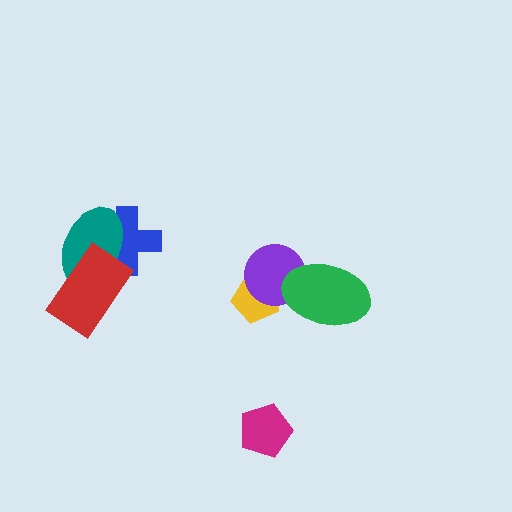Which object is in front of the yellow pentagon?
The purple circle is in front of the yellow pentagon.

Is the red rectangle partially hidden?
No, no other shape covers it.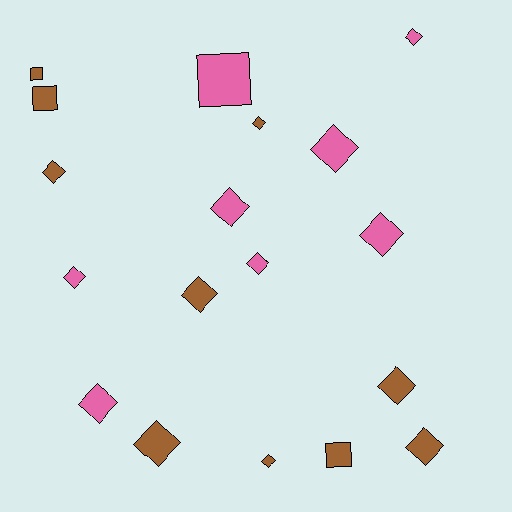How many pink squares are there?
There is 1 pink square.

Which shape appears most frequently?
Diamond, with 14 objects.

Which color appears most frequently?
Brown, with 10 objects.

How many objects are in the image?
There are 18 objects.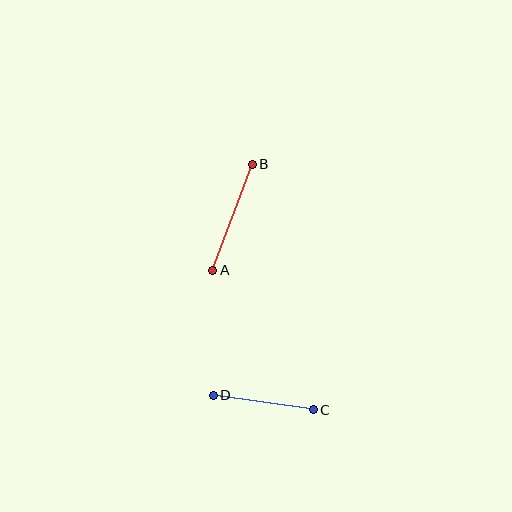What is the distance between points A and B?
The distance is approximately 113 pixels.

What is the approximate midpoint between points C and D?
The midpoint is at approximately (263, 402) pixels.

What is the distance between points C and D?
The distance is approximately 101 pixels.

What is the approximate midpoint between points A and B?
The midpoint is at approximately (233, 217) pixels.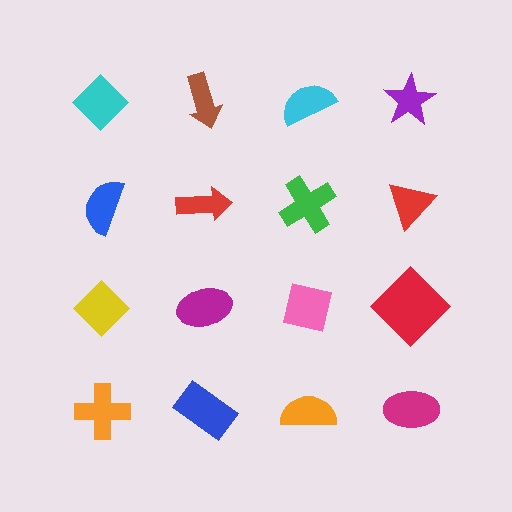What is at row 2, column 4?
A red triangle.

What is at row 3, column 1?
A yellow diamond.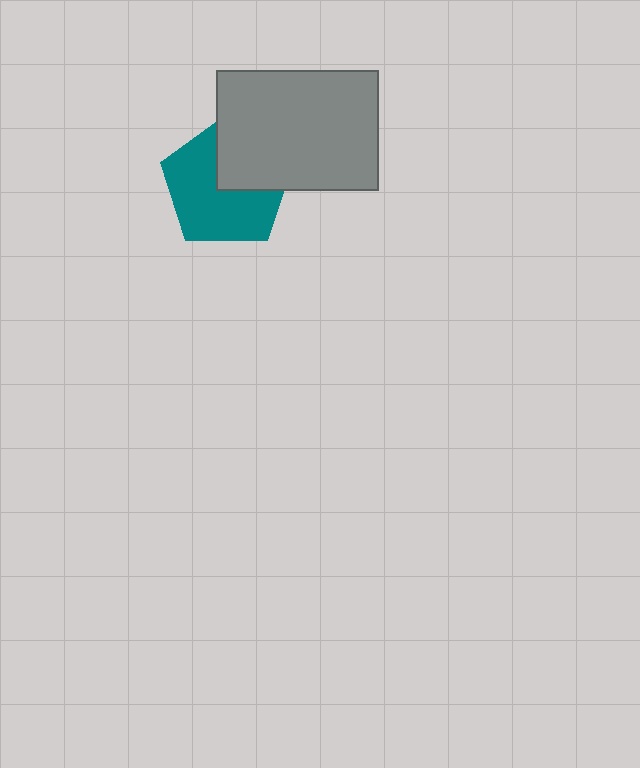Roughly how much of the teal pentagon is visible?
About half of it is visible (roughly 64%).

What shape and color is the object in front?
The object in front is a gray rectangle.